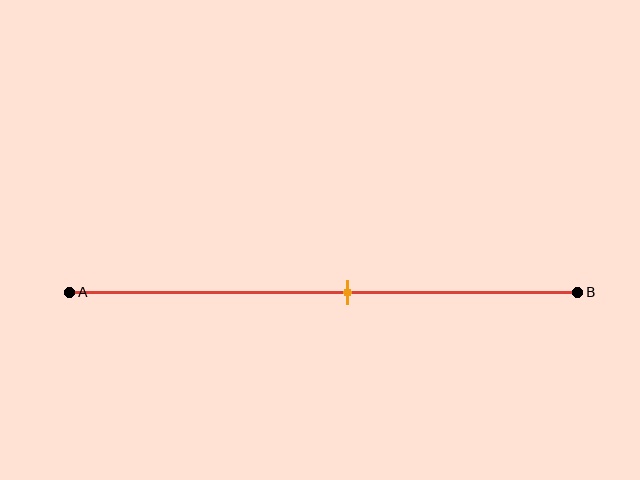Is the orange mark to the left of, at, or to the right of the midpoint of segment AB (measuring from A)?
The orange mark is to the right of the midpoint of segment AB.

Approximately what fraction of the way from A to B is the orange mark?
The orange mark is approximately 55% of the way from A to B.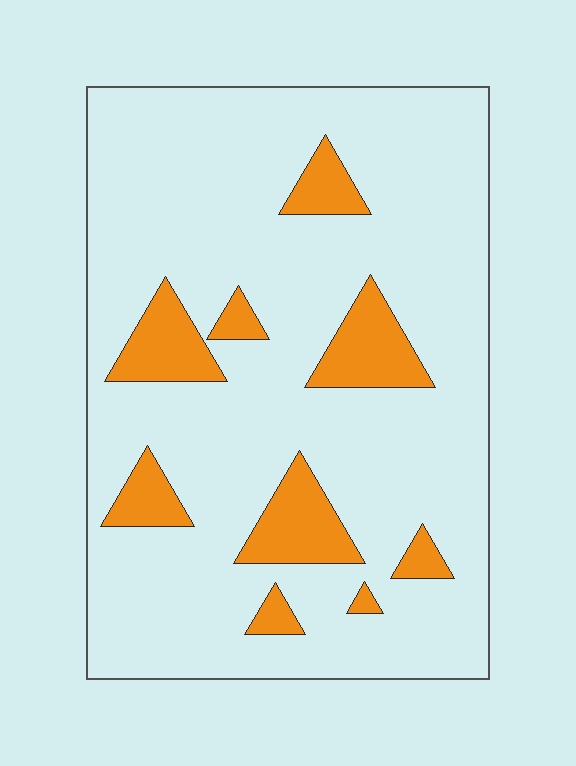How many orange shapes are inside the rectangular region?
9.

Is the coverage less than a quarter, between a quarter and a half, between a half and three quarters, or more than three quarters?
Less than a quarter.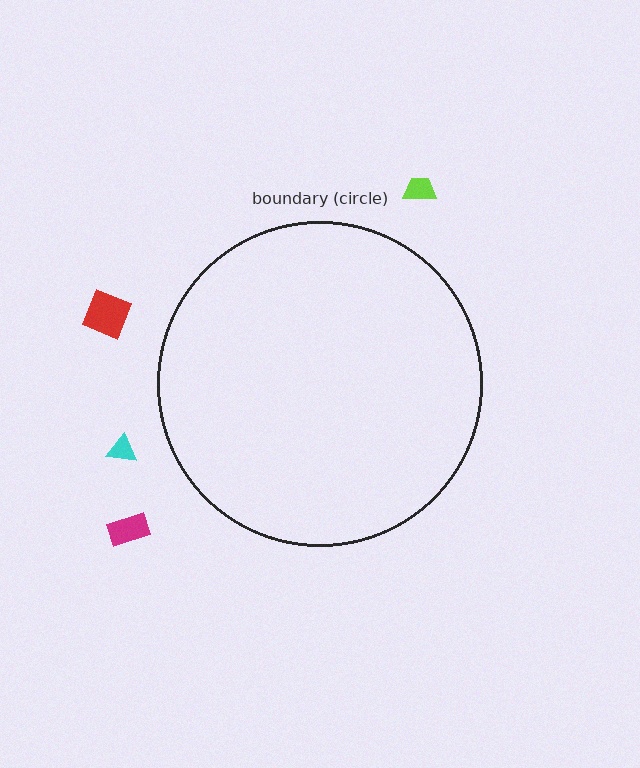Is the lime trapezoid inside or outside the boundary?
Outside.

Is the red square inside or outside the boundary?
Outside.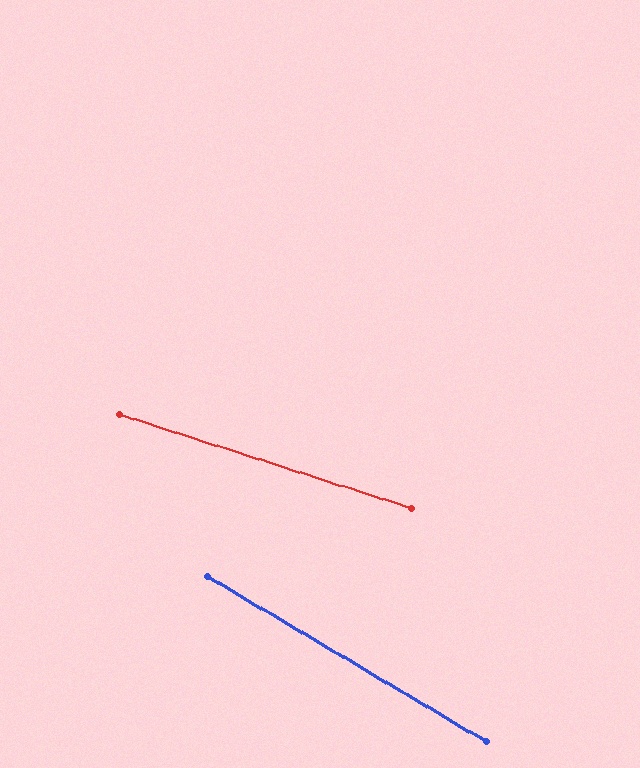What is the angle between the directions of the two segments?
Approximately 13 degrees.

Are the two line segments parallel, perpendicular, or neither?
Neither parallel nor perpendicular — they differ by about 13°.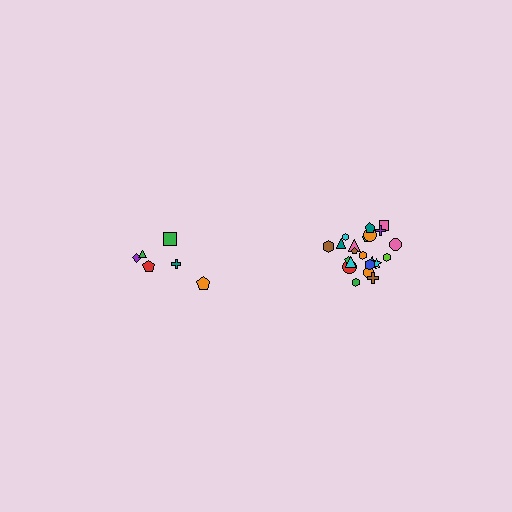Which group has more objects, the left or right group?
The right group.